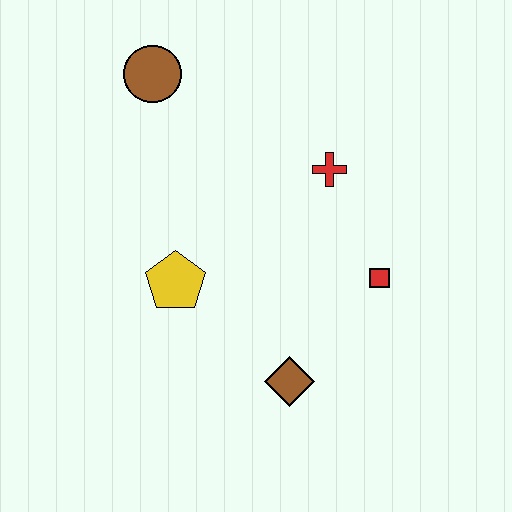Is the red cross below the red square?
No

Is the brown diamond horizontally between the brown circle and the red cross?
Yes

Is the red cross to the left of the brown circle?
No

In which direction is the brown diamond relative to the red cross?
The brown diamond is below the red cross.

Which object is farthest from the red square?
The brown circle is farthest from the red square.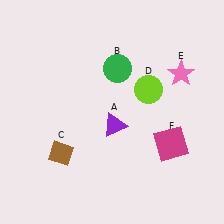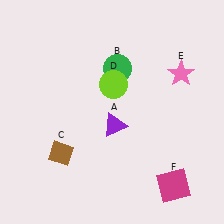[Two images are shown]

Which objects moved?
The objects that moved are: the lime circle (D), the magenta square (F).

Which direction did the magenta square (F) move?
The magenta square (F) moved down.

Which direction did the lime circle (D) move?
The lime circle (D) moved left.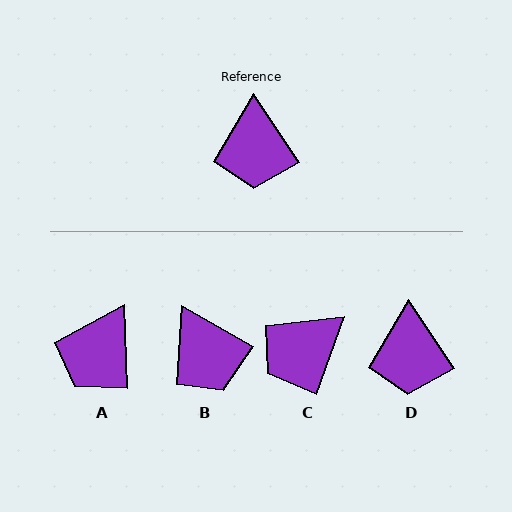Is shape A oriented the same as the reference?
No, it is off by about 31 degrees.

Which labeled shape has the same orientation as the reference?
D.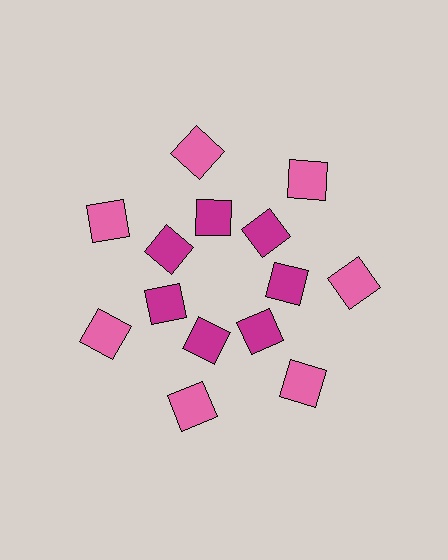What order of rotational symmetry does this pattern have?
This pattern has 7-fold rotational symmetry.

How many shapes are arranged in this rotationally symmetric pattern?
There are 14 shapes, arranged in 7 groups of 2.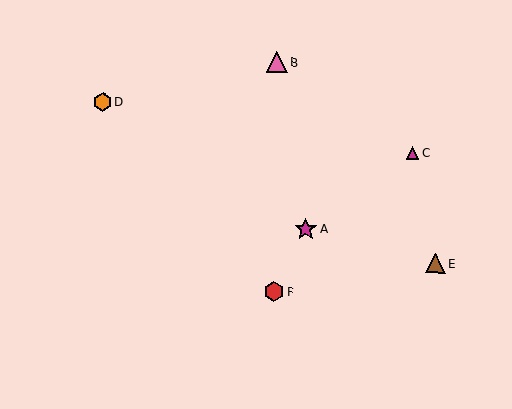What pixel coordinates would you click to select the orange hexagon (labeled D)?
Click at (103, 102) to select the orange hexagon D.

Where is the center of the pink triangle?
The center of the pink triangle is at (277, 62).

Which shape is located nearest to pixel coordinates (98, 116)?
The orange hexagon (labeled D) at (103, 102) is nearest to that location.